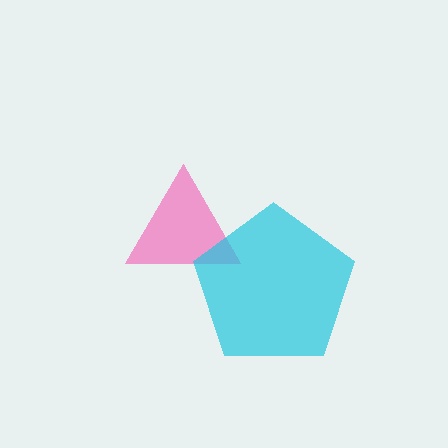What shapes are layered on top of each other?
The layered shapes are: a pink triangle, a cyan pentagon.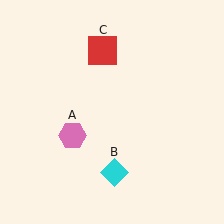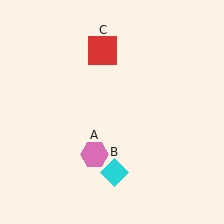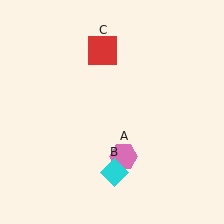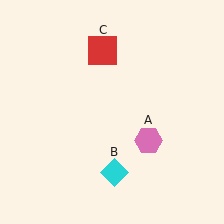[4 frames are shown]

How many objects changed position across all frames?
1 object changed position: pink hexagon (object A).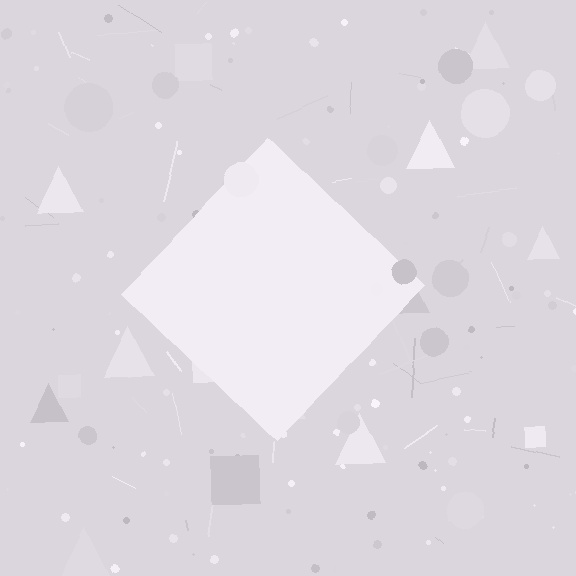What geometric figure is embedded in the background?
A diamond is embedded in the background.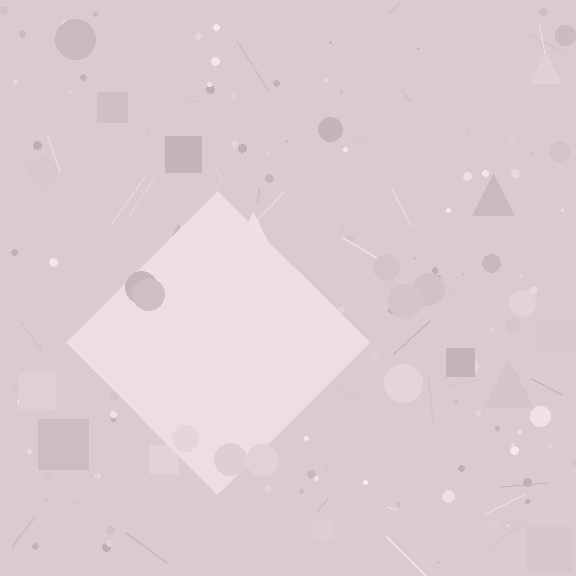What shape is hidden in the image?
A diamond is hidden in the image.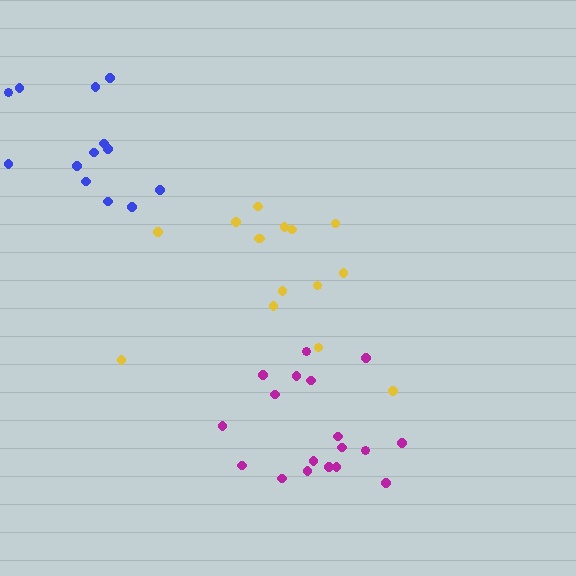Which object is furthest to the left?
The blue cluster is leftmost.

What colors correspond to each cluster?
The clusters are colored: yellow, magenta, blue.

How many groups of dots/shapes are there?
There are 3 groups.